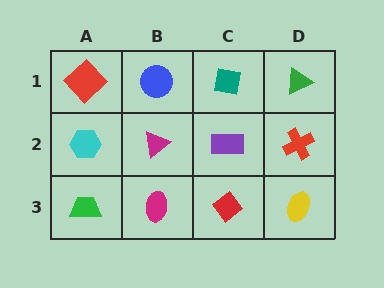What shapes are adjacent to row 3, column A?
A cyan hexagon (row 2, column A), a magenta ellipse (row 3, column B).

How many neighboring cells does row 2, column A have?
3.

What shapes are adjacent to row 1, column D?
A red cross (row 2, column D), a teal square (row 1, column C).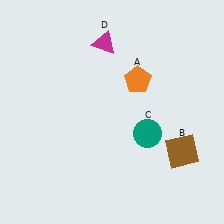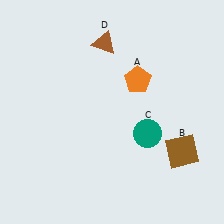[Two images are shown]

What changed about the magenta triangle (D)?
In Image 1, D is magenta. In Image 2, it changed to brown.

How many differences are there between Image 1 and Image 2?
There is 1 difference between the two images.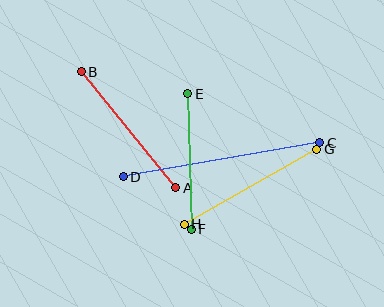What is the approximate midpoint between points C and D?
The midpoint is at approximately (222, 160) pixels.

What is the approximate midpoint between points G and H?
The midpoint is at approximately (250, 187) pixels.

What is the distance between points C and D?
The distance is approximately 199 pixels.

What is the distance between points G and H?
The distance is approximately 152 pixels.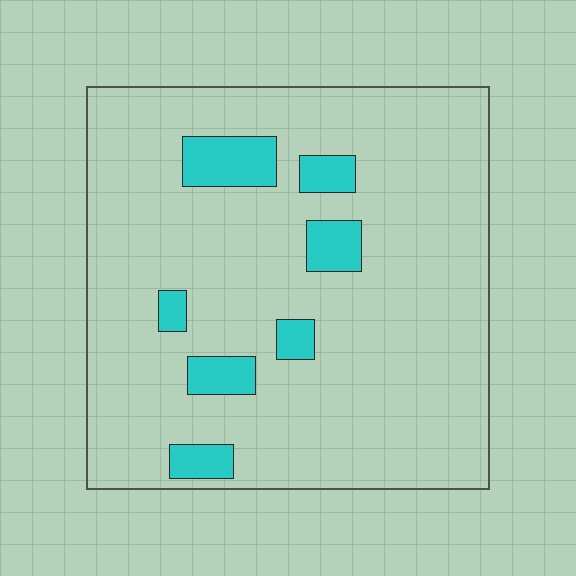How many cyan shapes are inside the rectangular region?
7.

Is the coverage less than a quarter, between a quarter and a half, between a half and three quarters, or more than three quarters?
Less than a quarter.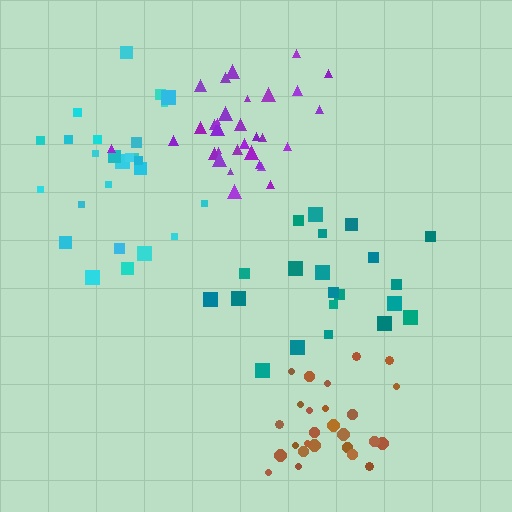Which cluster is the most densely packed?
Purple.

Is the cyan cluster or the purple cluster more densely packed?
Purple.